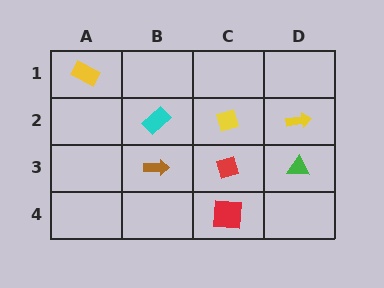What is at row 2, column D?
A yellow arrow.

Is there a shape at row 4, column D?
No, that cell is empty.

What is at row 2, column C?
A yellow diamond.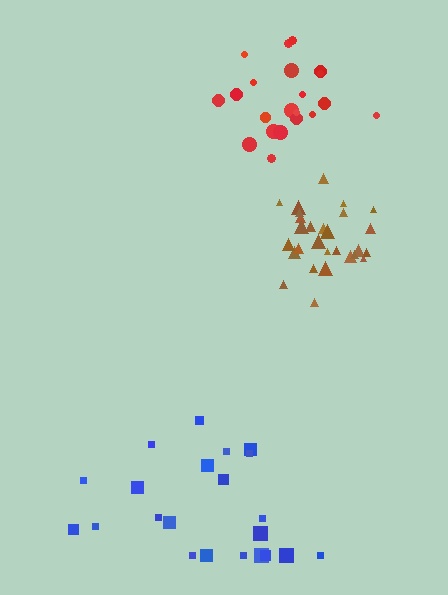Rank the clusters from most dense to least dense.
brown, red, blue.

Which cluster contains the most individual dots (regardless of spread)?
Brown (28).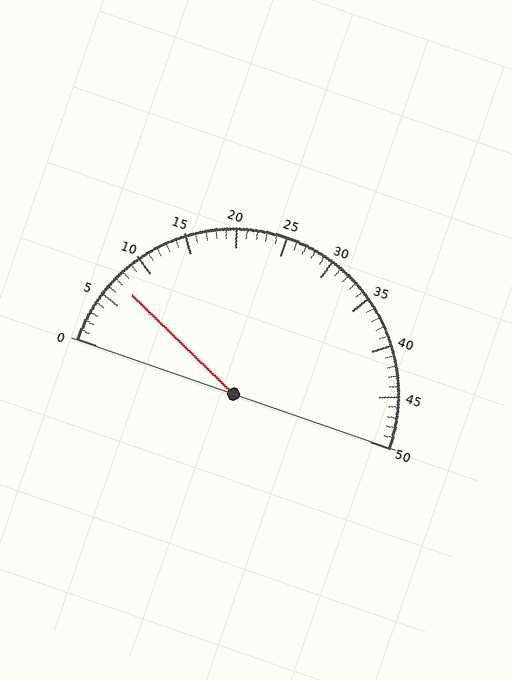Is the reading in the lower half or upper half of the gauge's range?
The reading is in the lower half of the range (0 to 50).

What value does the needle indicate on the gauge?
The needle indicates approximately 7.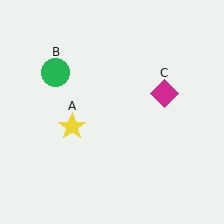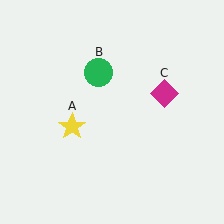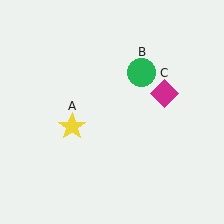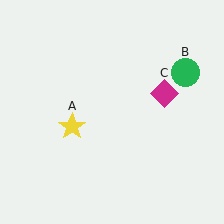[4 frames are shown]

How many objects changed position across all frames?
1 object changed position: green circle (object B).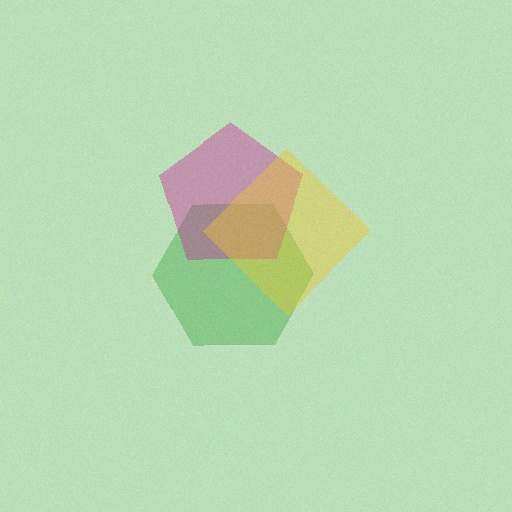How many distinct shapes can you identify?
There are 3 distinct shapes: a green hexagon, a magenta pentagon, a yellow diamond.